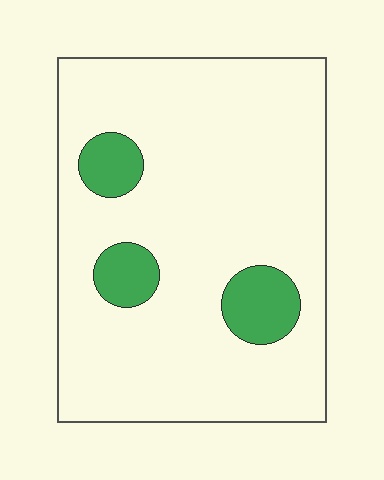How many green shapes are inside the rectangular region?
3.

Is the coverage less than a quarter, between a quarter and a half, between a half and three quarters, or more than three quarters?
Less than a quarter.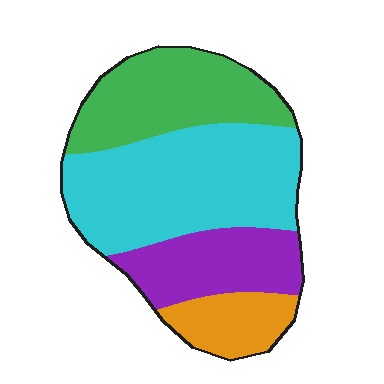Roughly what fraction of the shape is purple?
Purple covers 20% of the shape.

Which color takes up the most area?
Cyan, at roughly 40%.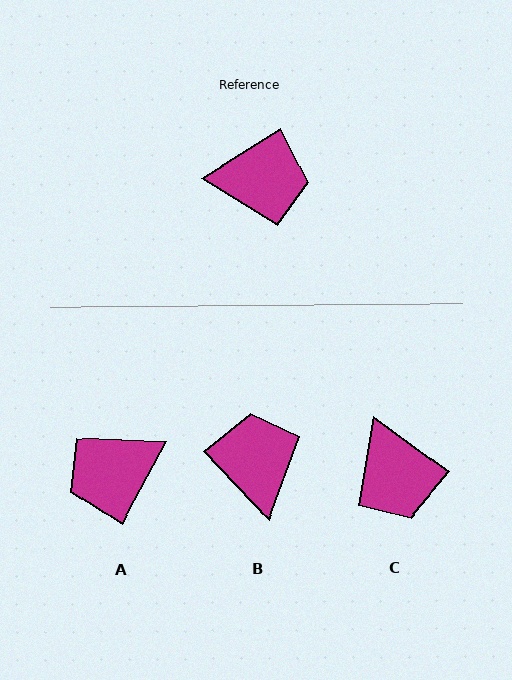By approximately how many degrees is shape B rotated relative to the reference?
Approximately 102 degrees counter-clockwise.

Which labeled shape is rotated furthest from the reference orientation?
A, about 150 degrees away.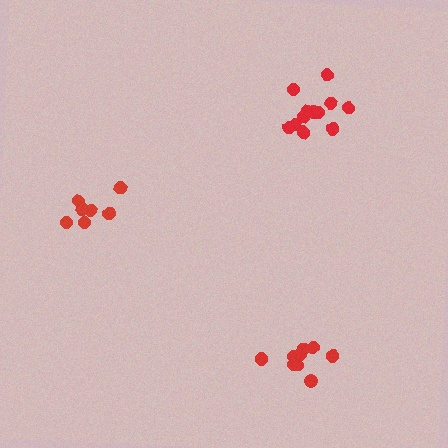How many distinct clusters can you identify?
There are 3 distinct clusters.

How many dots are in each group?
Group 1: 7 dots, Group 2: 9 dots, Group 3: 12 dots (28 total).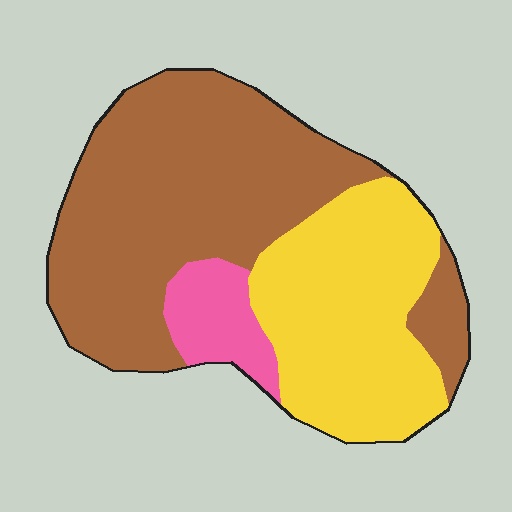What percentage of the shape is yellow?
Yellow covers 35% of the shape.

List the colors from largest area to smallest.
From largest to smallest: brown, yellow, pink.